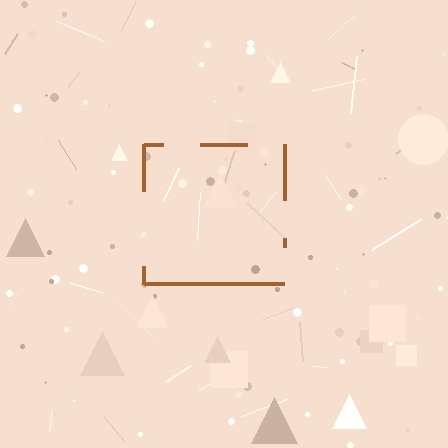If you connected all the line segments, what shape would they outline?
They would outline a square.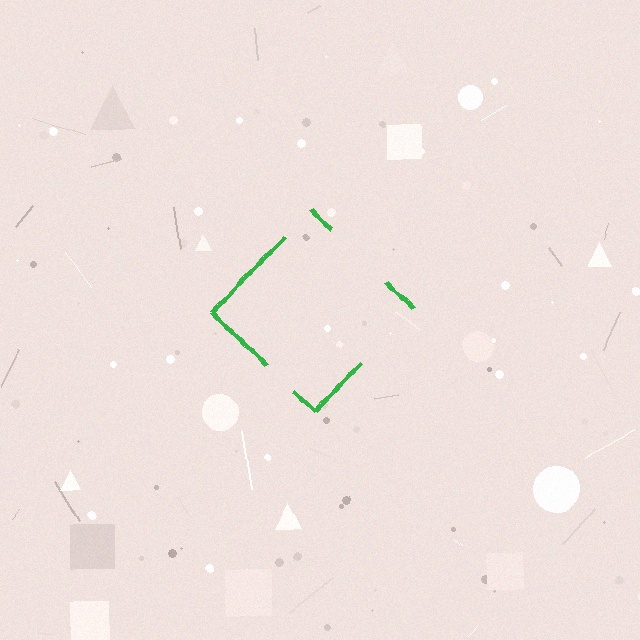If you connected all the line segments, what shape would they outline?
They would outline a diamond.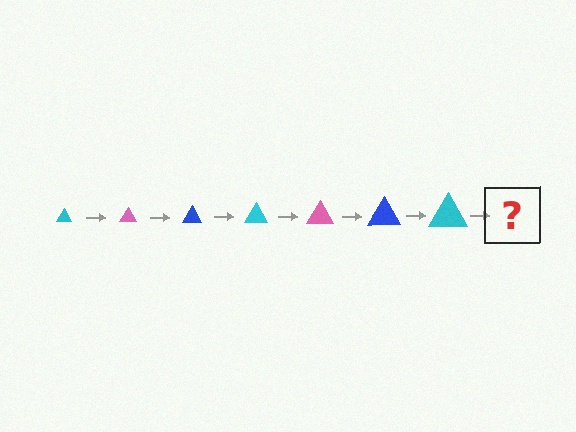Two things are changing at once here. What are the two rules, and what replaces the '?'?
The two rules are that the triangle grows larger each step and the color cycles through cyan, pink, and blue. The '?' should be a pink triangle, larger than the previous one.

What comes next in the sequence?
The next element should be a pink triangle, larger than the previous one.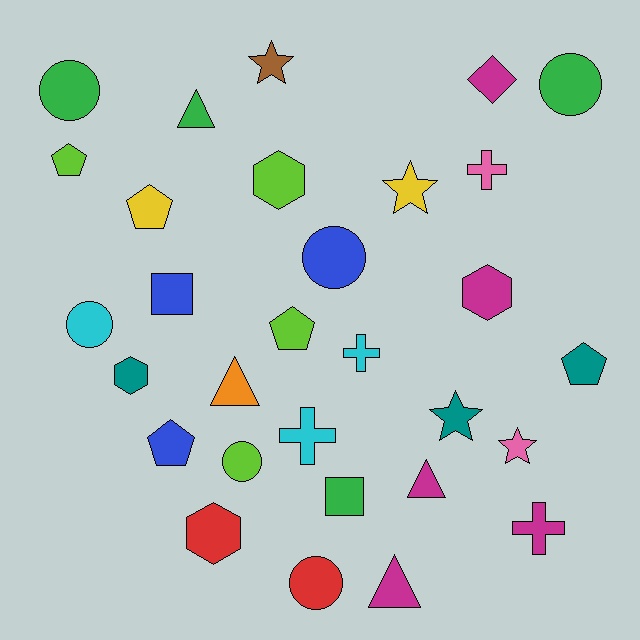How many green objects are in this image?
There are 4 green objects.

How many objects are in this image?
There are 30 objects.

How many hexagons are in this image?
There are 4 hexagons.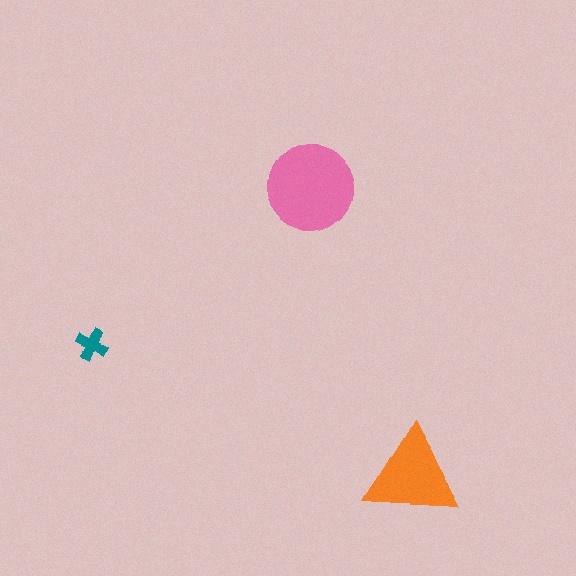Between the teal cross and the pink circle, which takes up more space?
The pink circle.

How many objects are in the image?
There are 3 objects in the image.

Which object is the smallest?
The teal cross.